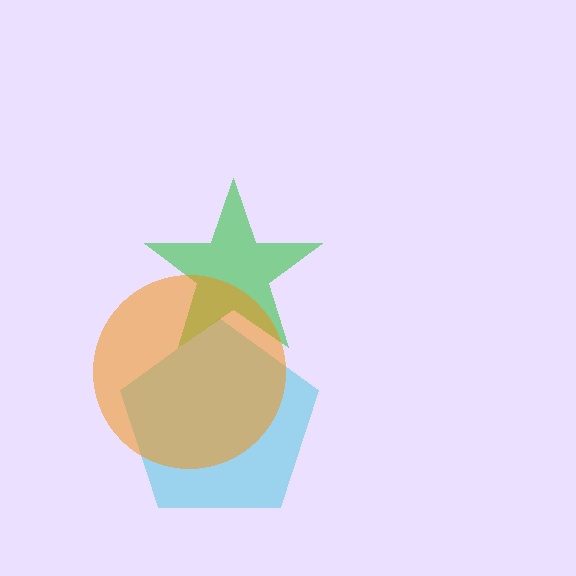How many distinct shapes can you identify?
There are 3 distinct shapes: a cyan pentagon, a green star, an orange circle.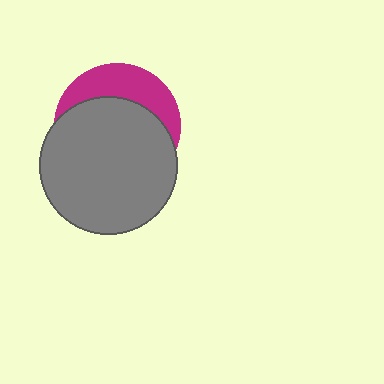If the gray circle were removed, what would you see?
You would see the complete magenta circle.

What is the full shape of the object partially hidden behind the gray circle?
The partially hidden object is a magenta circle.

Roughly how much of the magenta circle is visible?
A small part of it is visible (roughly 32%).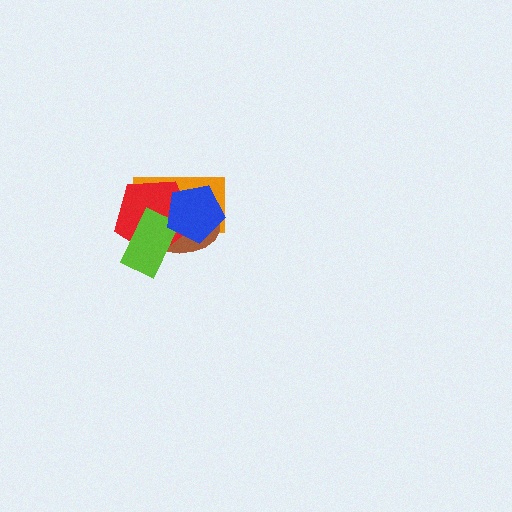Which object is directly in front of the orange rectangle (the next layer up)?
The brown ellipse is directly in front of the orange rectangle.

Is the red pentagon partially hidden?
Yes, it is partially covered by another shape.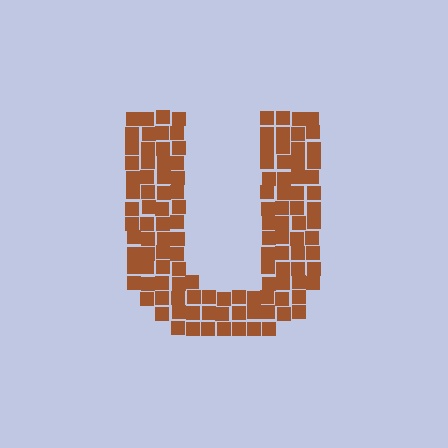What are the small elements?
The small elements are squares.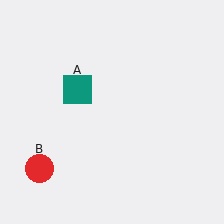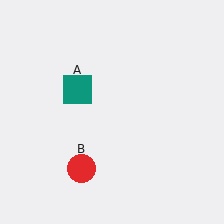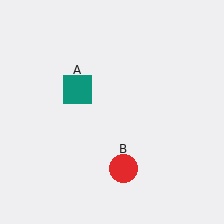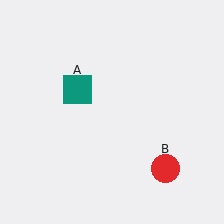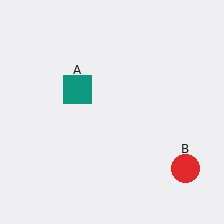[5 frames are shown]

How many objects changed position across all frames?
1 object changed position: red circle (object B).